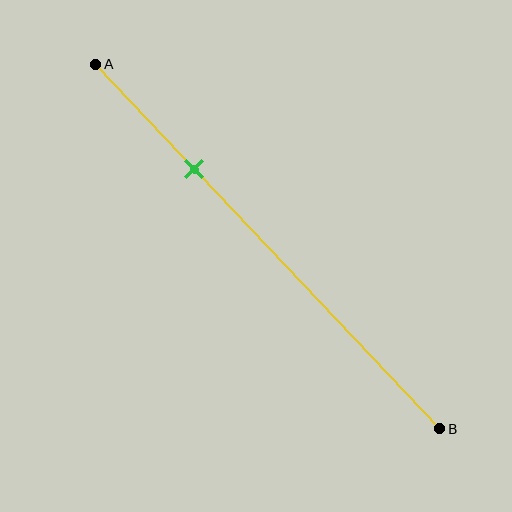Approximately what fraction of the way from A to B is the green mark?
The green mark is approximately 30% of the way from A to B.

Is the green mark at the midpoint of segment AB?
No, the mark is at about 30% from A, not at the 50% midpoint.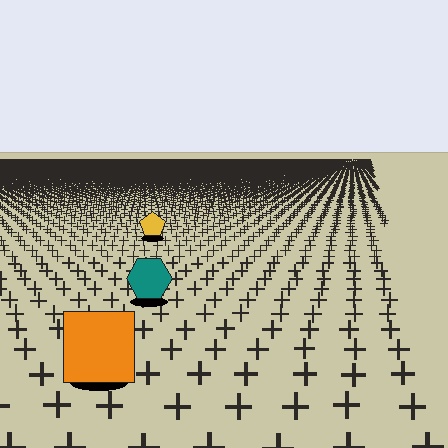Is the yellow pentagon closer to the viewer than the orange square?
No. The orange square is closer — you can tell from the texture gradient: the ground texture is coarser near it.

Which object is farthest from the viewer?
The yellow pentagon is farthest from the viewer. It appears smaller and the ground texture around it is denser.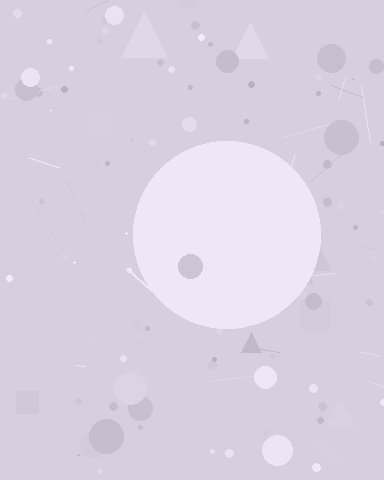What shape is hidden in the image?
A circle is hidden in the image.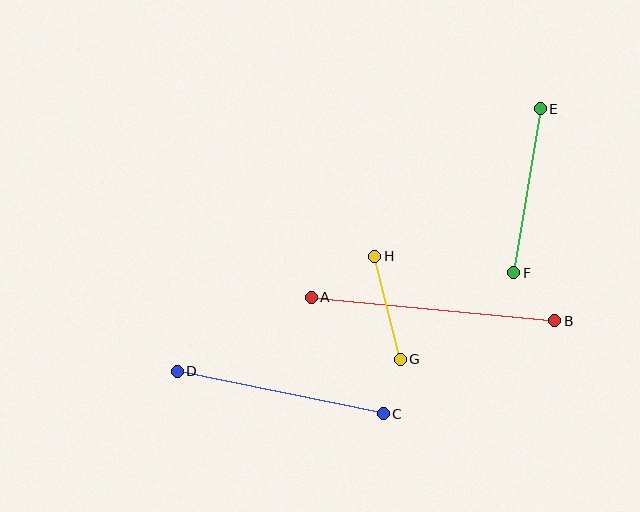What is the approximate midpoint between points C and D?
The midpoint is at approximately (280, 393) pixels.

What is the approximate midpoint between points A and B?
The midpoint is at approximately (433, 309) pixels.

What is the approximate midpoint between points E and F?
The midpoint is at approximately (527, 191) pixels.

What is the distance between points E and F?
The distance is approximately 166 pixels.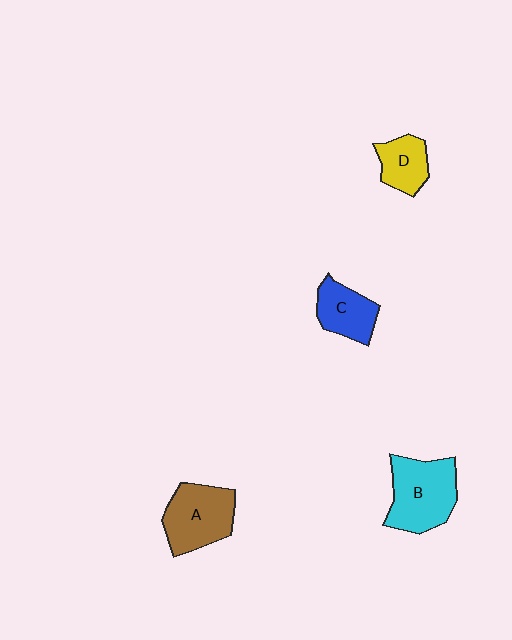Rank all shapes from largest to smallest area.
From largest to smallest: B (cyan), A (brown), C (blue), D (yellow).